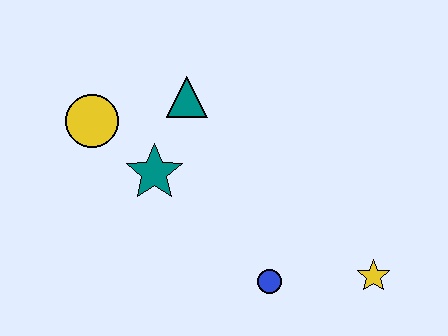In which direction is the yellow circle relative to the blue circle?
The yellow circle is to the left of the blue circle.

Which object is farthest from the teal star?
The yellow star is farthest from the teal star.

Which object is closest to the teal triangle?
The teal star is closest to the teal triangle.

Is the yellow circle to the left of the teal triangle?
Yes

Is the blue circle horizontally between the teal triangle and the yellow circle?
No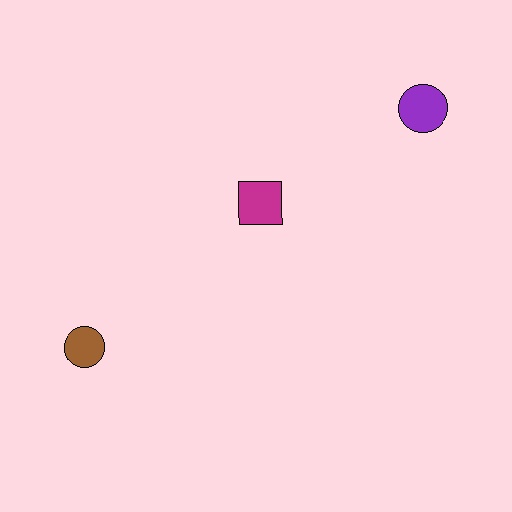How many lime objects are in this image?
There are no lime objects.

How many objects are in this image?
There are 3 objects.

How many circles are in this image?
There are 2 circles.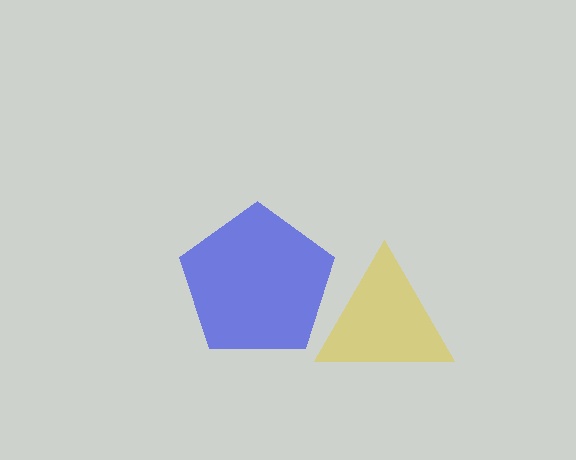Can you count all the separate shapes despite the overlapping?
Yes, there are 2 separate shapes.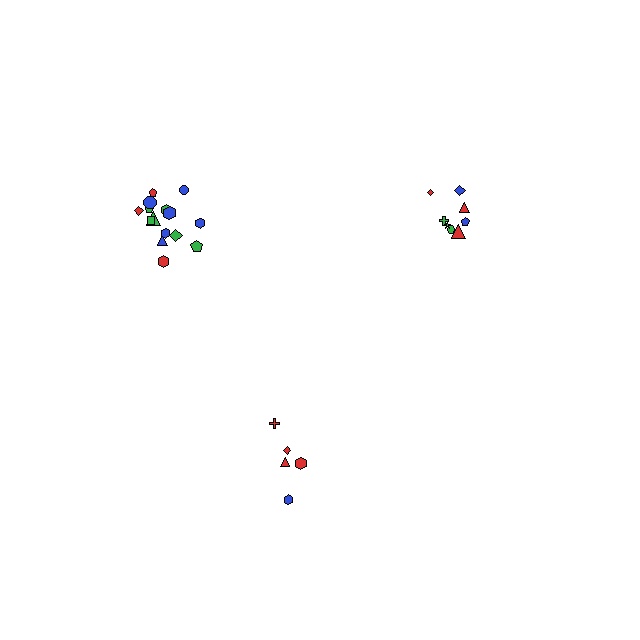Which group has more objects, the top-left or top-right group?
The top-left group.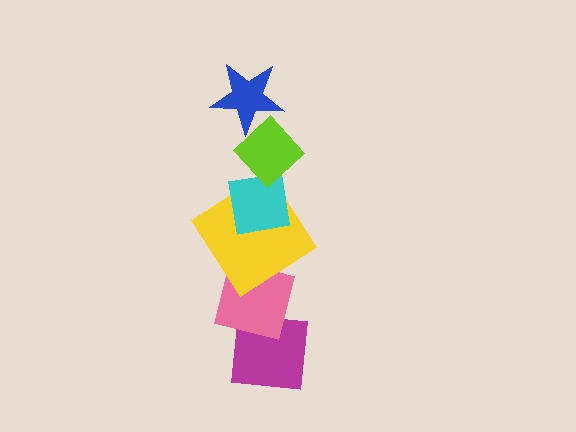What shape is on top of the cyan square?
The lime diamond is on top of the cyan square.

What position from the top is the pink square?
The pink square is 5th from the top.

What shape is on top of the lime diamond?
The blue star is on top of the lime diamond.